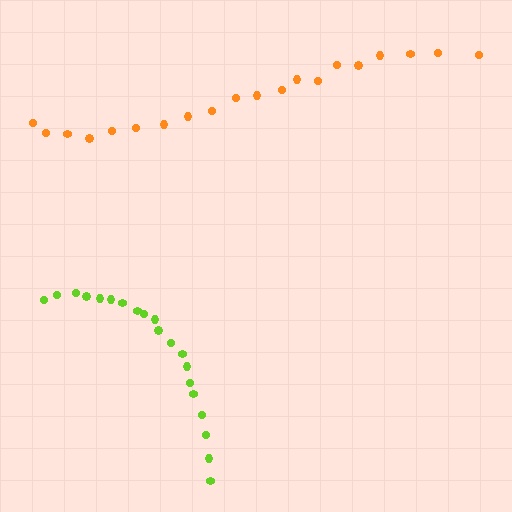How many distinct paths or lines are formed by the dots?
There are 2 distinct paths.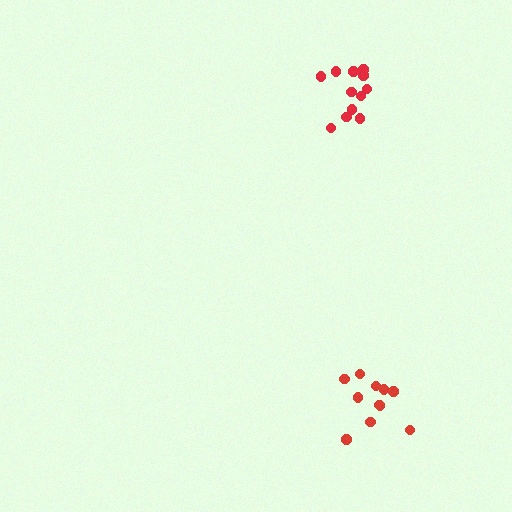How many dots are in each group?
Group 1: 11 dots, Group 2: 12 dots (23 total).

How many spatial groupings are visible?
There are 2 spatial groupings.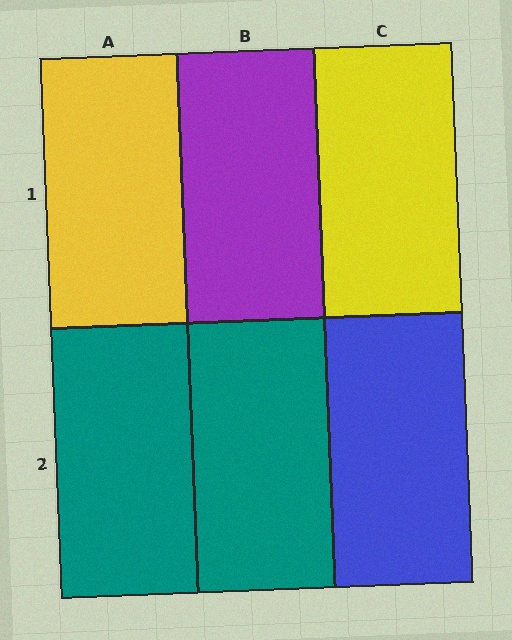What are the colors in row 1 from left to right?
Yellow, purple, yellow.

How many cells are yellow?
2 cells are yellow.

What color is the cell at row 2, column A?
Teal.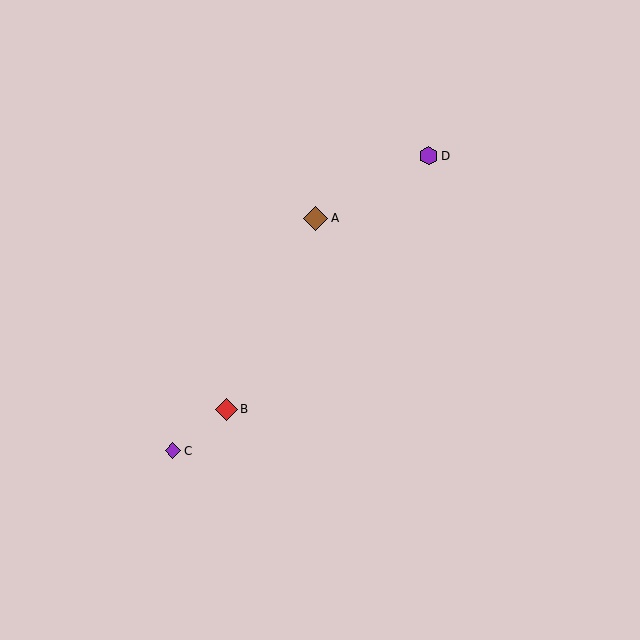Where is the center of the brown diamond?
The center of the brown diamond is at (316, 218).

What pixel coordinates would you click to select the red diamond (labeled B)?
Click at (227, 409) to select the red diamond B.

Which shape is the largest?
The brown diamond (labeled A) is the largest.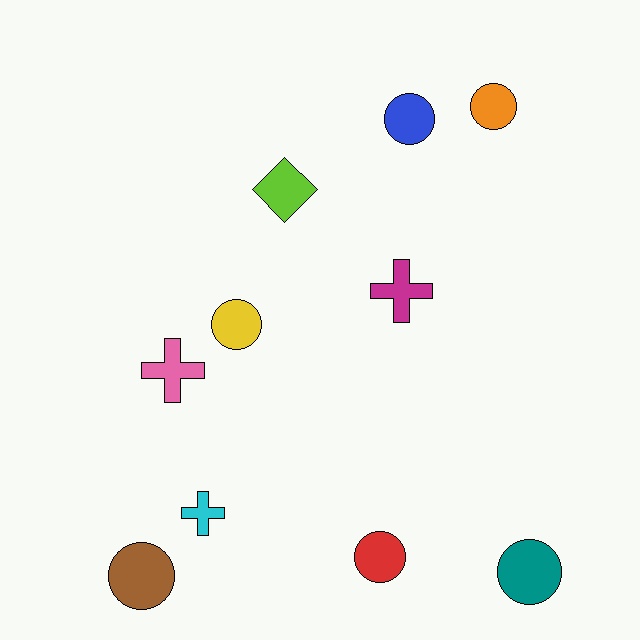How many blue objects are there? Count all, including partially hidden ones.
There is 1 blue object.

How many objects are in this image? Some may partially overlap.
There are 10 objects.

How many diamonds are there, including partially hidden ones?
There is 1 diamond.